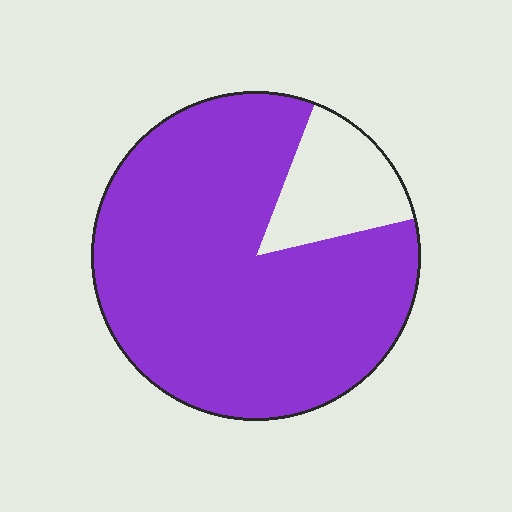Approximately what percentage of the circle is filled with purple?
Approximately 85%.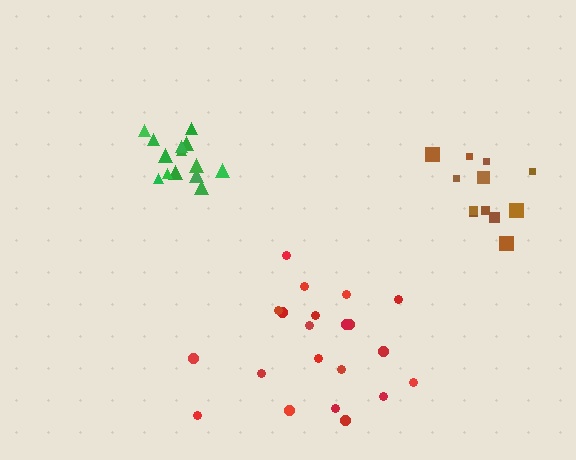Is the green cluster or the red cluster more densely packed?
Green.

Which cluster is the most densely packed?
Green.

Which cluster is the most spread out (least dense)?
Red.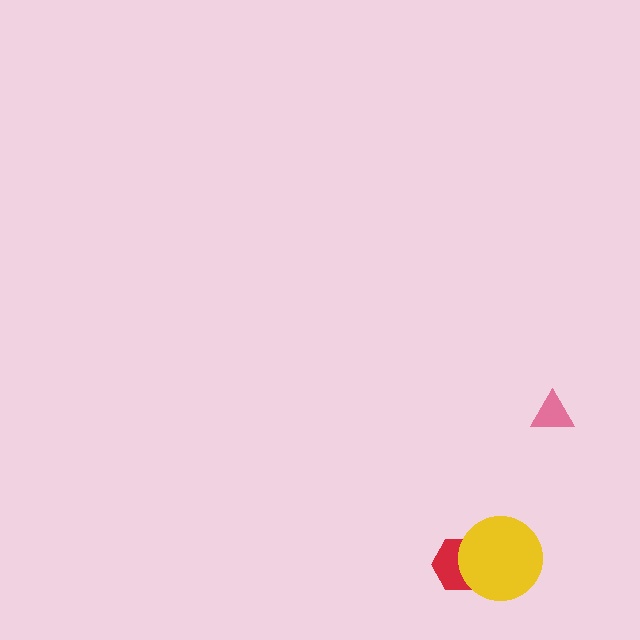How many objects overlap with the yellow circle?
1 object overlaps with the yellow circle.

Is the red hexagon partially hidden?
Yes, it is partially covered by another shape.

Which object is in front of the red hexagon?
The yellow circle is in front of the red hexagon.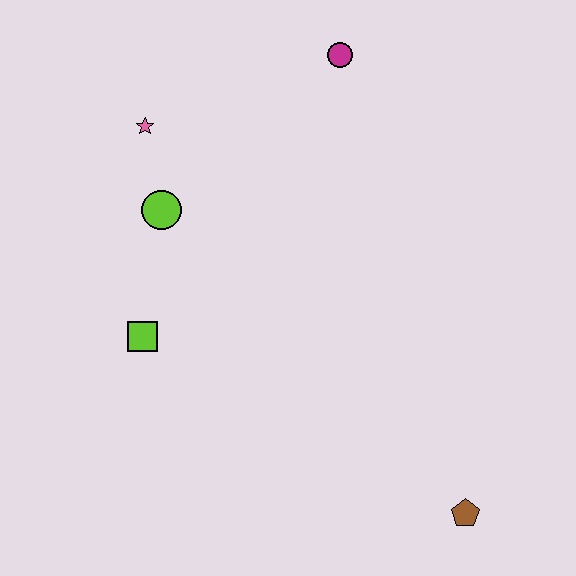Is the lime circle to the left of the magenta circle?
Yes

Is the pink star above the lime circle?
Yes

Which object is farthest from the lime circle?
The brown pentagon is farthest from the lime circle.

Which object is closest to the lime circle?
The pink star is closest to the lime circle.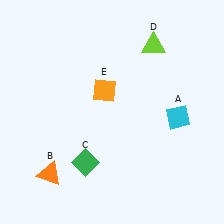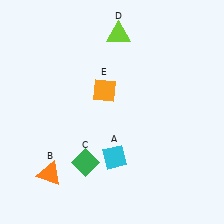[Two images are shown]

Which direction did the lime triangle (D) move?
The lime triangle (D) moved left.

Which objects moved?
The objects that moved are: the cyan diamond (A), the lime triangle (D).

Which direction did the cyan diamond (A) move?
The cyan diamond (A) moved left.